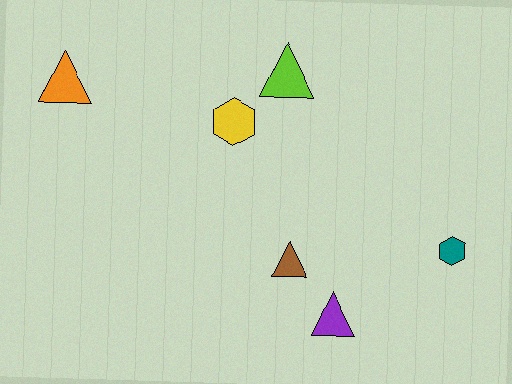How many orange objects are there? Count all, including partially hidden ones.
There is 1 orange object.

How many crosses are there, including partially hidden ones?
There are no crosses.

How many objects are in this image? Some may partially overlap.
There are 6 objects.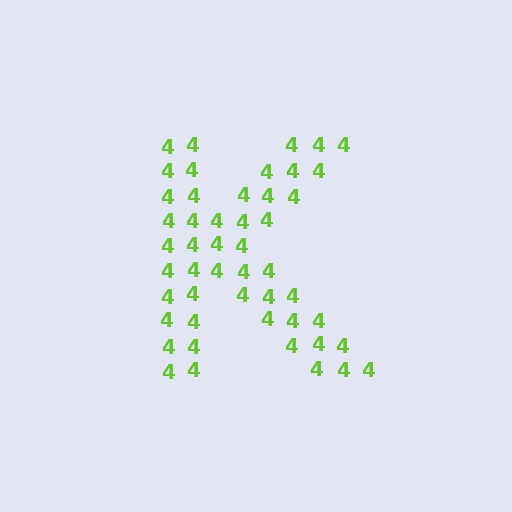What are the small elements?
The small elements are digit 4's.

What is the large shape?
The large shape is the letter K.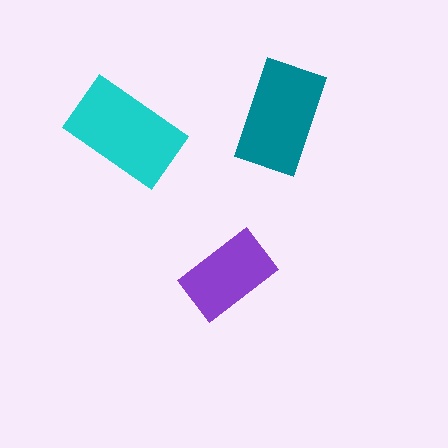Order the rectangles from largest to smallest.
the cyan one, the teal one, the purple one.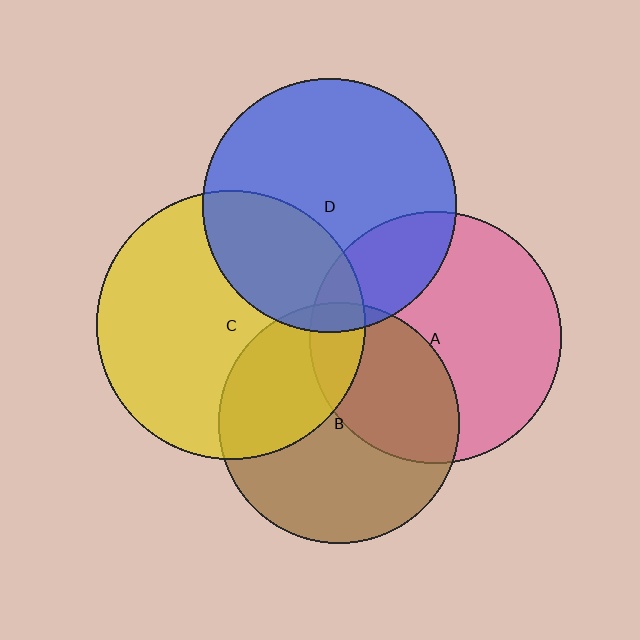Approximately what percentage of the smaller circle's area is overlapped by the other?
Approximately 5%.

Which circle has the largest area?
Circle C (yellow).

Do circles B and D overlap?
Yes.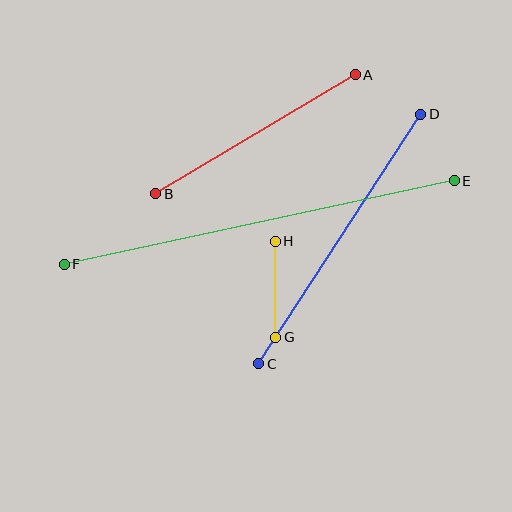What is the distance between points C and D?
The distance is approximately 297 pixels.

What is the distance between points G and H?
The distance is approximately 96 pixels.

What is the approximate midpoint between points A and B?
The midpoint is at approximately (256, 134) pixels.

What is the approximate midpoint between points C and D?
The midpoint is at approximately (340, 239) pixels.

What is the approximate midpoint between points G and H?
The midpoint is at approximately (275, 289) pixels.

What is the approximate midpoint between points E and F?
The midpoint is at approximately (259, 223) pixels.